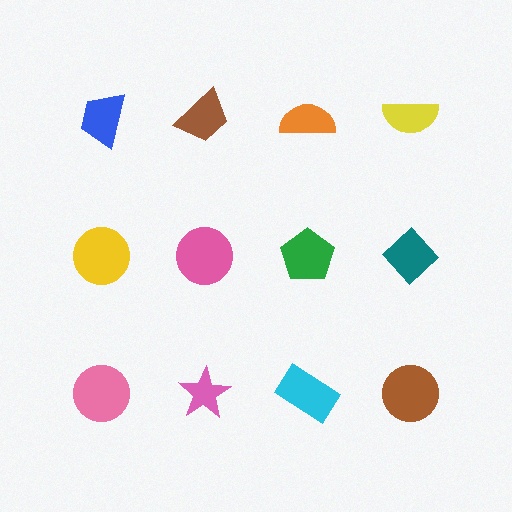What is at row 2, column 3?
A green pentagon.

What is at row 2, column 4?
A teal diamond.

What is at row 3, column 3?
A cyan rectangle.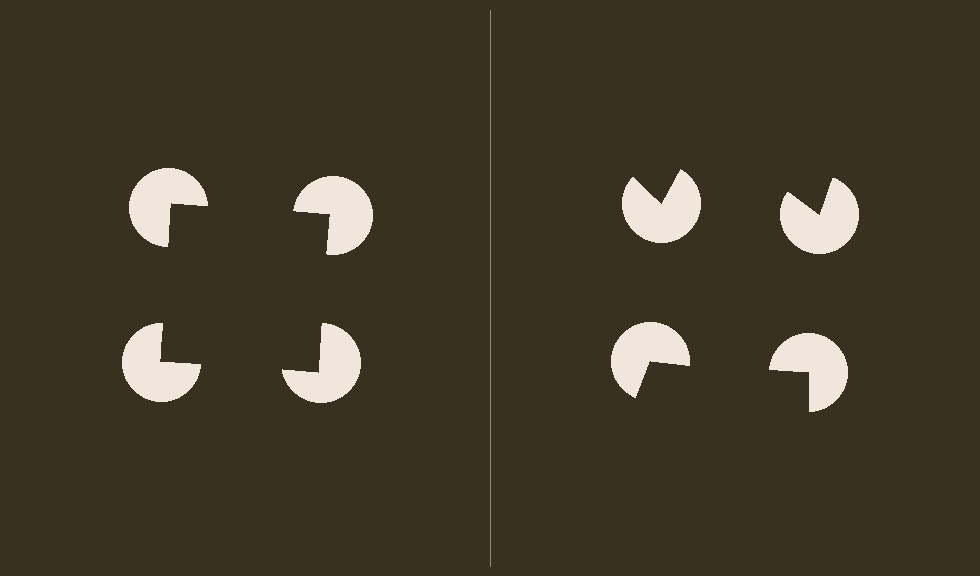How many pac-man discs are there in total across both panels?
8 — 4 on each side.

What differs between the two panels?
The pac-man discs are positioned identically on both sides; only the wedge orientations differ. On the left they align to a square; on the right they are misaligned.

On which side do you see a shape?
An illusory square appears on the left side. On the right side the wedge cuts are rotated, so no coherent shape forms.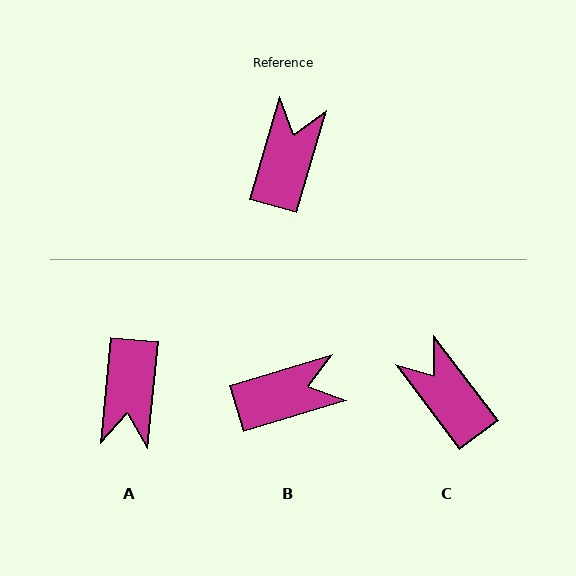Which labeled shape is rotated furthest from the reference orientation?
A, about 169 degrees away.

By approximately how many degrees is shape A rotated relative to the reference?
Approximately 169 degrees clockwise.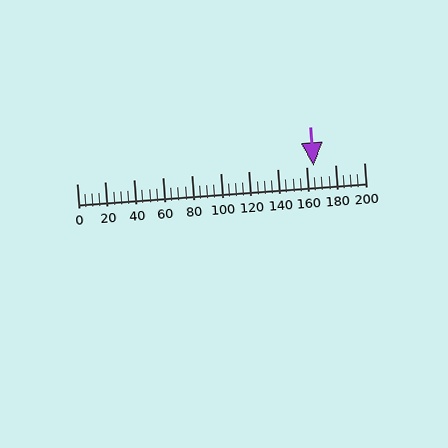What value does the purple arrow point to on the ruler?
The purple arrow points to approximately 165.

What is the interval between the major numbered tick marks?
The major tick marks are spaced 20 units apart.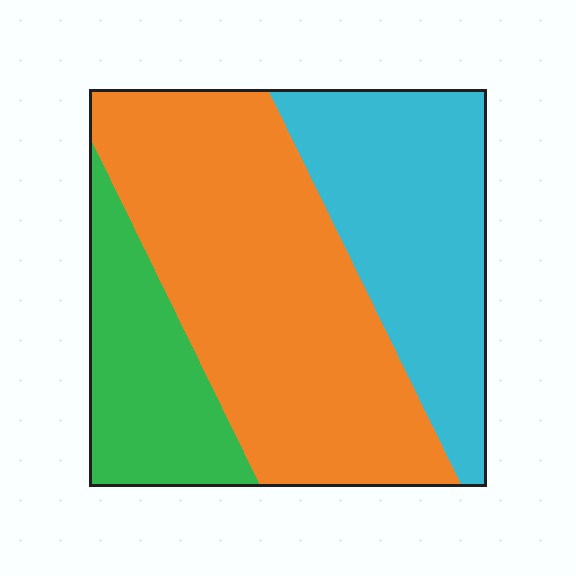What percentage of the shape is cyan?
Cyan takes up between a sixth and a third of the shape.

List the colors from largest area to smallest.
From largest to smallest: orange, cyan, green.